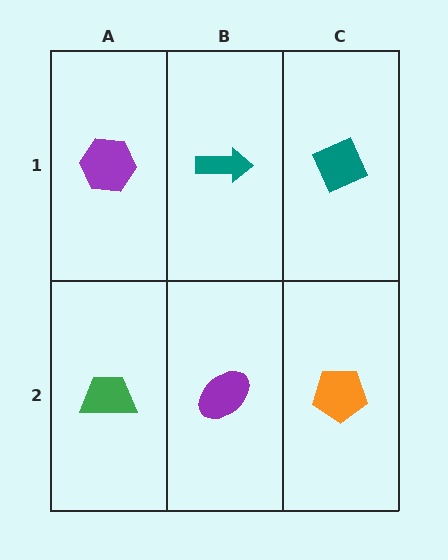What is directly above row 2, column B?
A teal arrow.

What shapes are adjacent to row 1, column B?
A purple ellipse (row 2, column B), a purple hexagon (row 1, column A), a teal diamond (row 1, column C).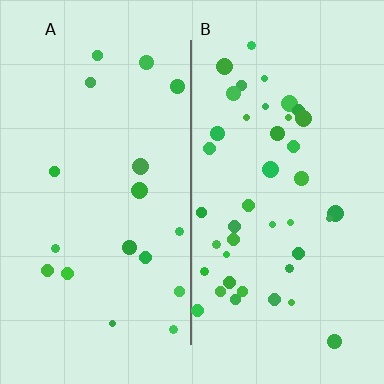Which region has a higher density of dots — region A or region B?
B (the right).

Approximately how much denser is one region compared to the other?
Approximately 2.3× — region B over region A.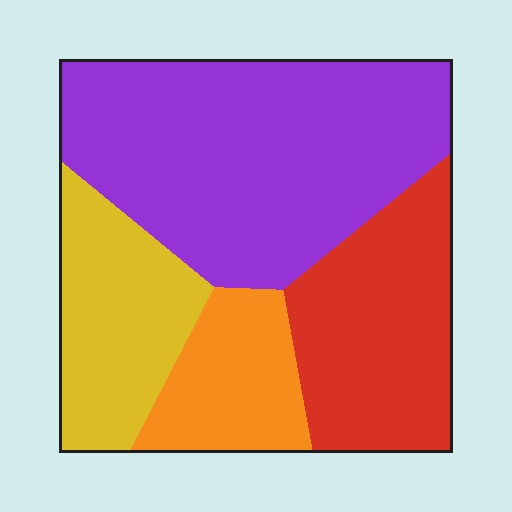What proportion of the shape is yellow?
Yellow takes up about one fifth (1/5) of the shape.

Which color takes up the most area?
Purple, at roughly 45%.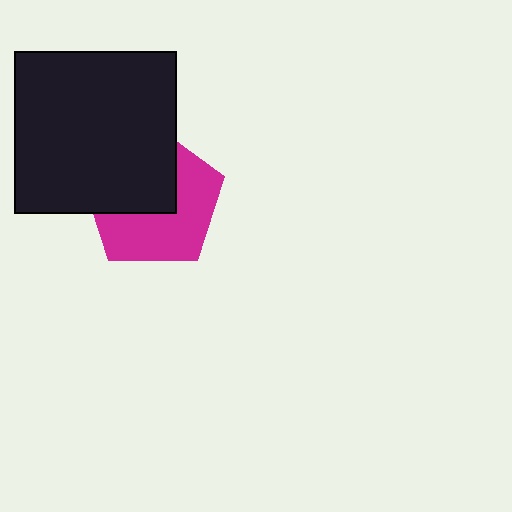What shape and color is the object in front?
The object in front is a black square.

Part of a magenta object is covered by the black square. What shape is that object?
It is a pentagon.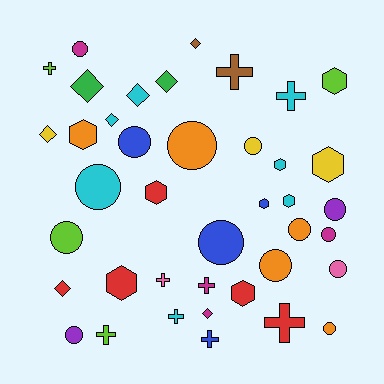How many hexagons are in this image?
There are 9 hexagons.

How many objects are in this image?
There are 40 objects.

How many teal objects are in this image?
There are no teal objects.